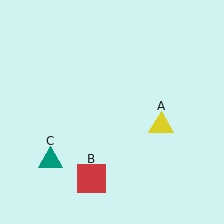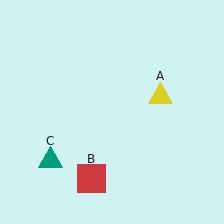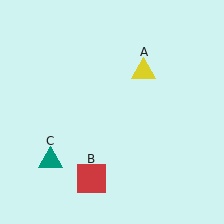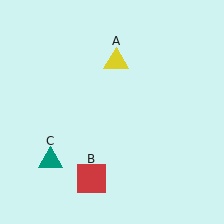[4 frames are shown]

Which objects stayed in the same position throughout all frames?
Red square (object B) and teal triangle (object C) remained stationary.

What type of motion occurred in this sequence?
The yellow triangle (object A) rotated counterclockwise around the center of the scene.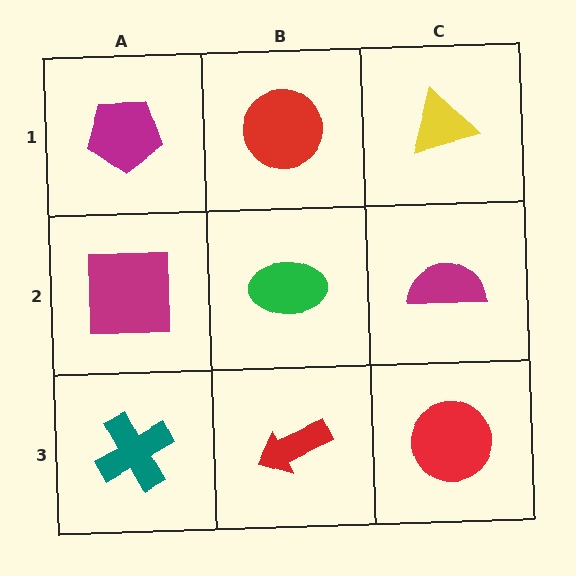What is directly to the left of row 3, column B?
A teal cross.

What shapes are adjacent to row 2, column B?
A red circle (row 1, column B), a red arrow (row 3, column B), a magenta square (row 2, column A), a magenta semicircle (row 2, column C).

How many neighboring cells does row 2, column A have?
3.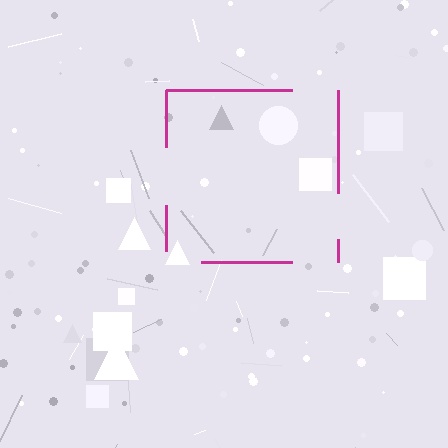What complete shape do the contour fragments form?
The contour fragments form a square.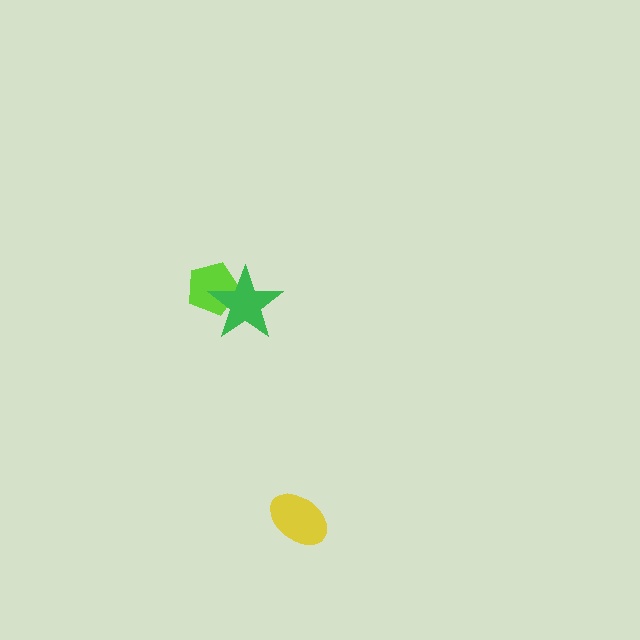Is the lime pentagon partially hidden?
Yes, it is partially covered by another shape.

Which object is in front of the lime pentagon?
The green star is in front of the lime pentagon.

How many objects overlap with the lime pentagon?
1 object overlaps with the lime pentagon.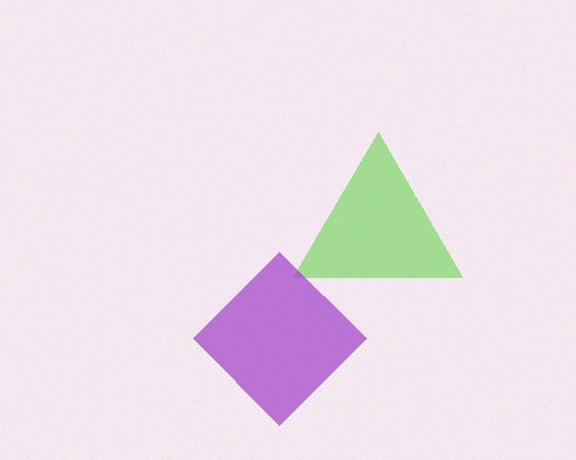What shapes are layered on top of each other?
The layered shapes are: a lime triangle, a purple diamond.